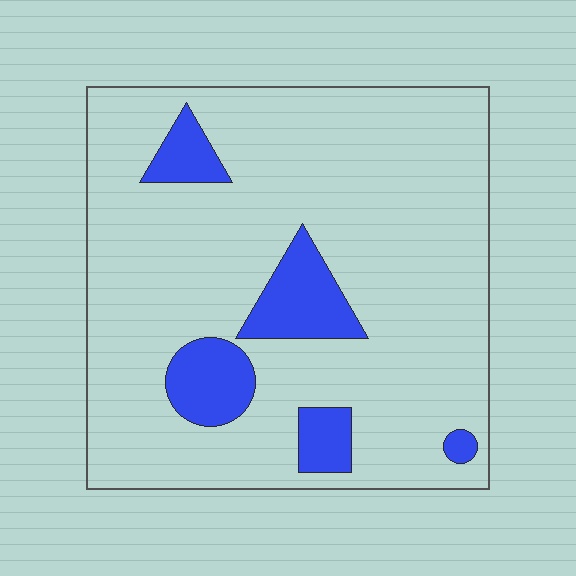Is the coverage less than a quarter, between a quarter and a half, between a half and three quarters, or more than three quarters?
Less than a quarter.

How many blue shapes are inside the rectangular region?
5.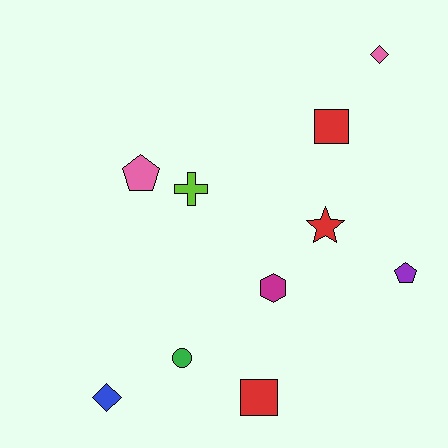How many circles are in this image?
There is 1 circle.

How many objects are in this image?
There are 10 objects.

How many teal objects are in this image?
There are no teal objects.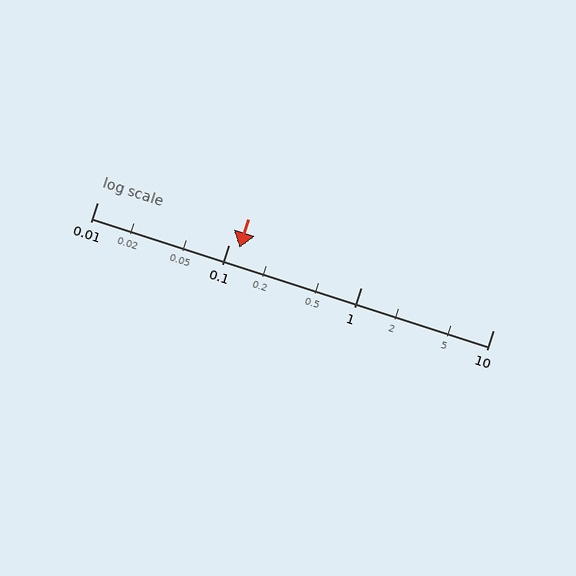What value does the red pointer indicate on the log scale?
The pointer indicates approximately 0.12.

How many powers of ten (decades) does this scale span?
The scale spans 3 decades, from 0.01 to 10.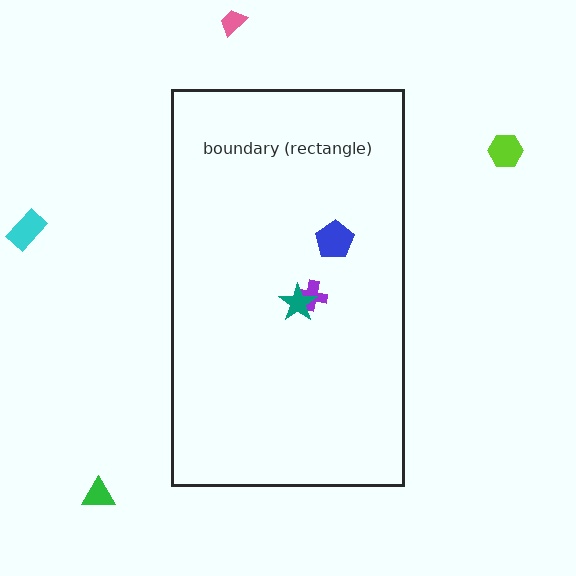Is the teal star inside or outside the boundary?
Inside.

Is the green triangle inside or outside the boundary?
Outside.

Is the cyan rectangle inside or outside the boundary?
Outside.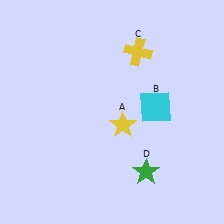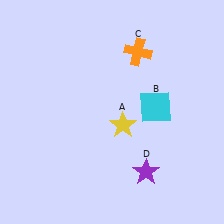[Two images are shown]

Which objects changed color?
C changed from yellow to orange. D changed from green to purple.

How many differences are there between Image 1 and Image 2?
There are 2 differences between the two images.